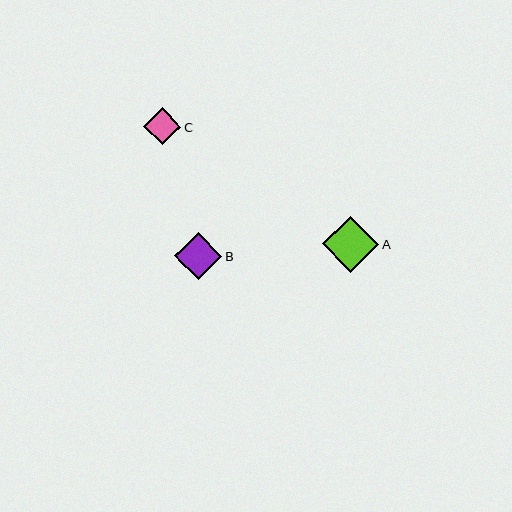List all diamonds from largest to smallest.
From largest to smallest: A, B, C.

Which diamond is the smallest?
Diamond C is the smallest with a size of approximately 37 pixels.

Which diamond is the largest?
Diamond A is the largest with a size of approximately 56 pixels.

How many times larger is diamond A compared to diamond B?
Diamond A is approximately 1.2 times the size of diamond B.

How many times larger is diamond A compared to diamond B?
Diamond A is approximately 1.2 times the size of diamond B.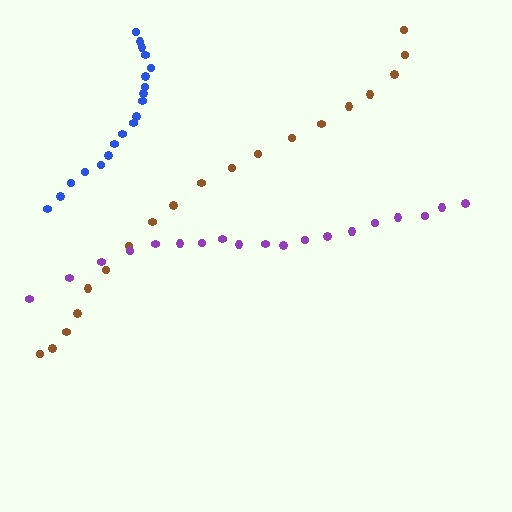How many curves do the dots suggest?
There are 3 distinct paths.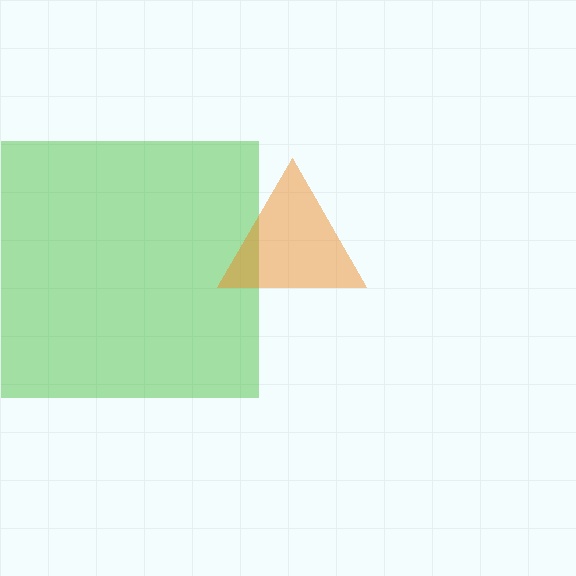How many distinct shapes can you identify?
There are 2 distinct shapes: a green square, an orange triangle.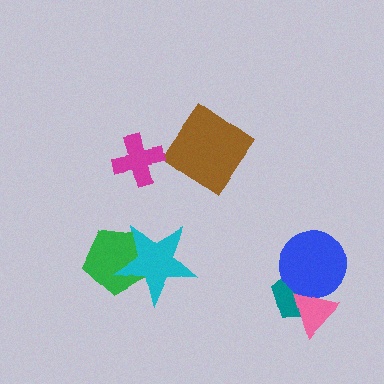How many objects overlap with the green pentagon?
1 object overlaps with the green pentagon.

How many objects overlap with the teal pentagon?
2 objects overlap with the teal pentagon.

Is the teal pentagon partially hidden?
Yes, it is partially covered by another shape.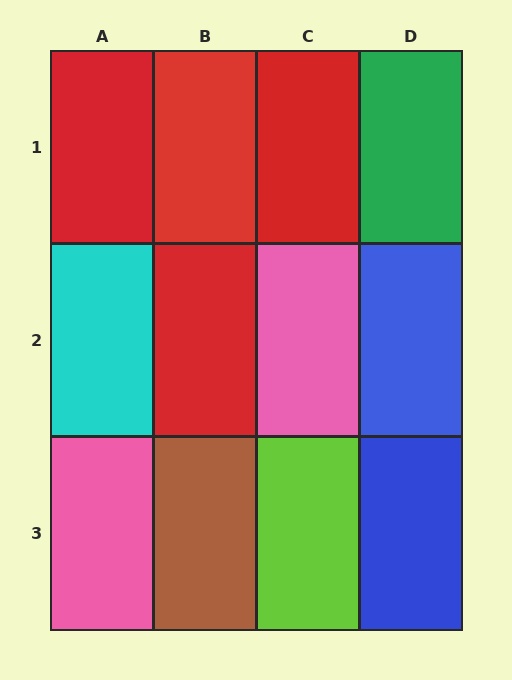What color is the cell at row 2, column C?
Pink.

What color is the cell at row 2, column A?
Cyan.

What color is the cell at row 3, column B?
Brown.